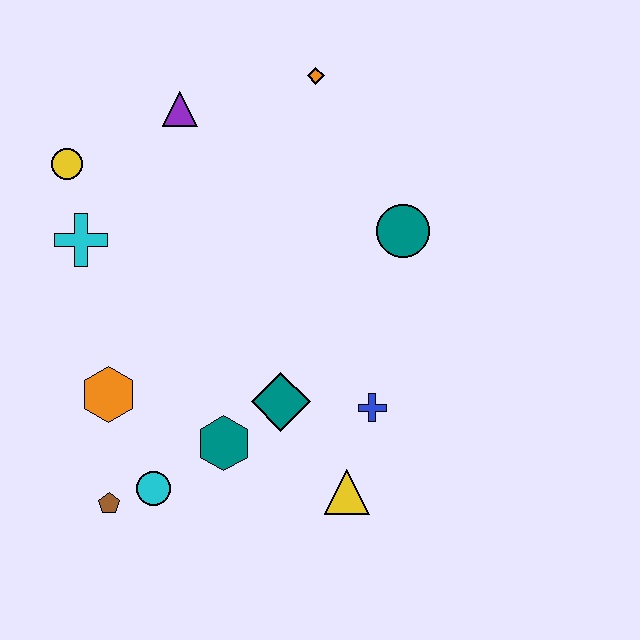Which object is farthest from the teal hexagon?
The orange diamond is farthest from the teal hexagon.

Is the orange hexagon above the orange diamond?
No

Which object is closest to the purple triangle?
The yellow circle is closest to the purple triangle.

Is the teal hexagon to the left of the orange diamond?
Yes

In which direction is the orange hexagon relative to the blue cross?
The orange hexagon is to the left of the blue cross.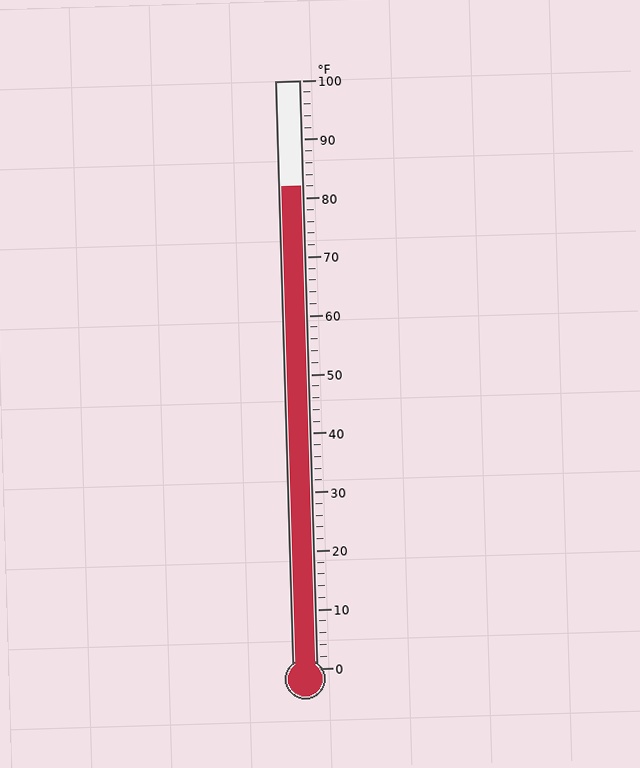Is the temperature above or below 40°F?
The temperature is above 40°F.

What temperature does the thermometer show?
The thermometer shows approximately 82°F.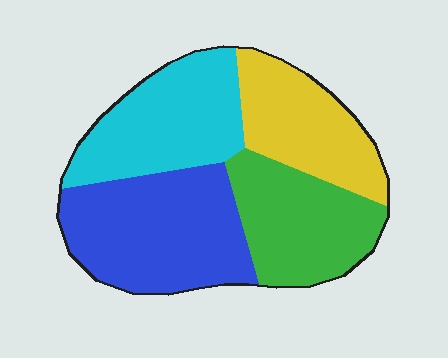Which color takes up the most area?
Blue, at roughly 30%.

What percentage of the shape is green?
Green covers 23% of the shape.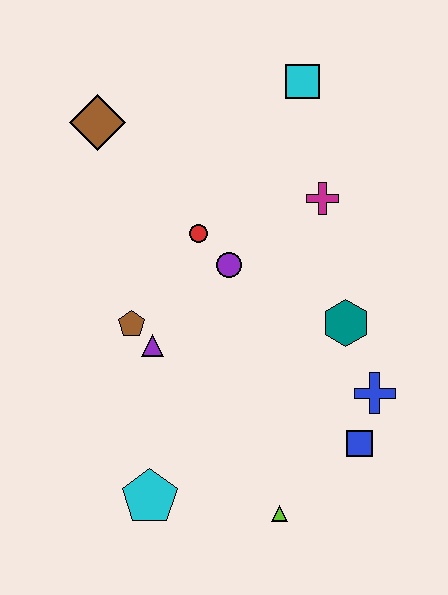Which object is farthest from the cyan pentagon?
The cyan square is farthest from the cyan pentagon.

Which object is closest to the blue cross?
The blue square is closest to the blue cross.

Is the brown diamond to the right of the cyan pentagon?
No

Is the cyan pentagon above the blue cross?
No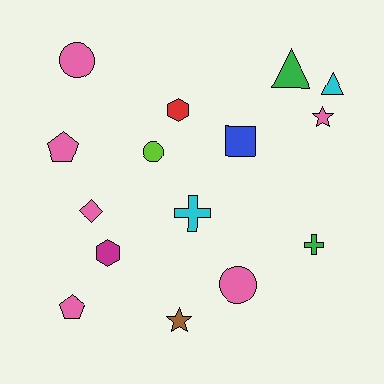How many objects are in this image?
There are 15 objects.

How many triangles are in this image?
There are 2 triangles.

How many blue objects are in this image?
There is 1 blue object.